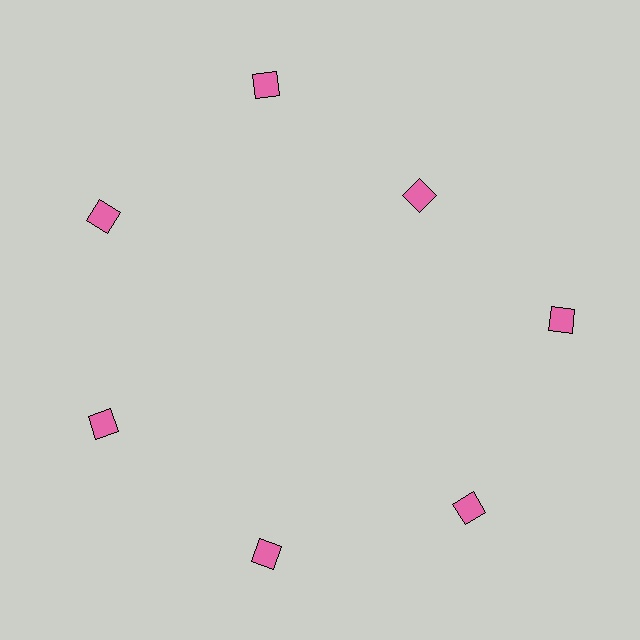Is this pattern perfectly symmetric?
No. The 7 pink diamonds are arranged in a ring, but one element near the 1 o'clock position is pulled inward toward the center, breaking the 7-fold rotational symmetry.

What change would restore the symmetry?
The symmetry would be restored by moving it outward, back onto the ring so that all 7 diamonds sit at equal angles and equal distance from the center.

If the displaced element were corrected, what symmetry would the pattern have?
It would have 7-fold rotational symmetry — the pattern would map onto itself every 51 degrees.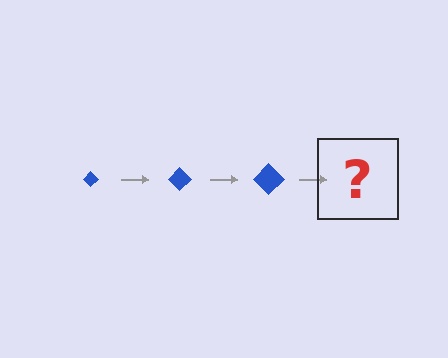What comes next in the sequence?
The next element should be a blue diamond, larger than the previous one.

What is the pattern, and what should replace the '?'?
The pattern is that the diamond gets progressively larger each step. The '?' should be a blue diamond, larger than the previous one.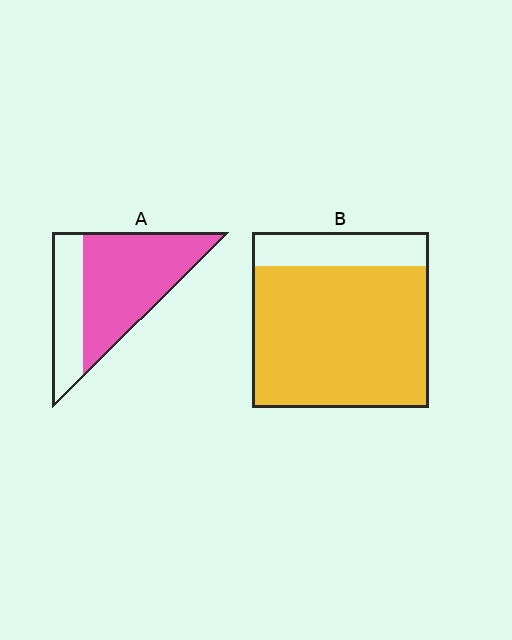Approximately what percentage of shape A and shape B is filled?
A is approximately 70% and B is approximately 80%.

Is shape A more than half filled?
Yes.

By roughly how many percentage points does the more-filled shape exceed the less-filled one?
By roughly 15 percentage points (B over A).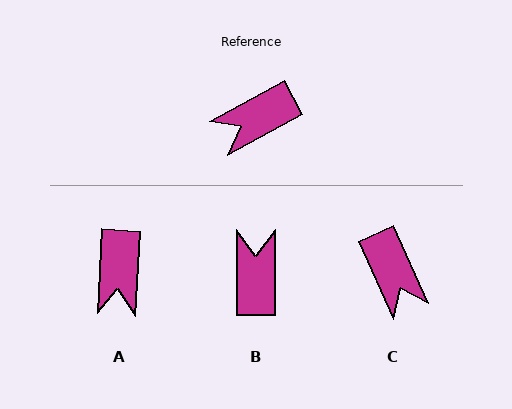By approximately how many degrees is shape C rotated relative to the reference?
Approximately 86 degrees counter-clockwise.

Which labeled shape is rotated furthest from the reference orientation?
B, about 118 degrees away.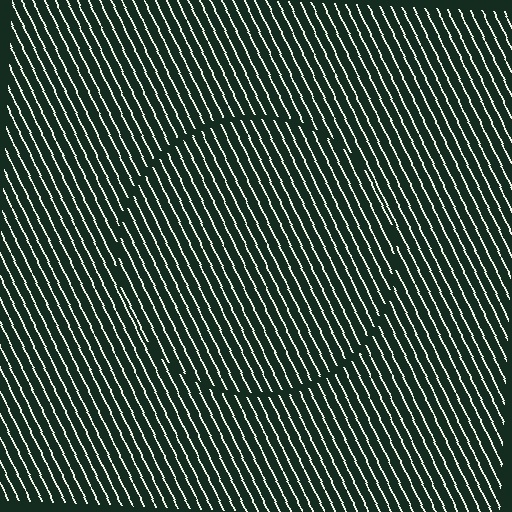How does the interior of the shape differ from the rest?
The interior of the shape contains the same grating, shifted by half a period — the contour is defined by the phase discontinuity where line-ends from the inner and outer gratings abut.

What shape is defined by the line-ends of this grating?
An illusory circle. The interior of the shape contains the same grating, shifted by half a period — the contour is defined by the phase discontinuity where line-ends from the inner and outer gratings abut.